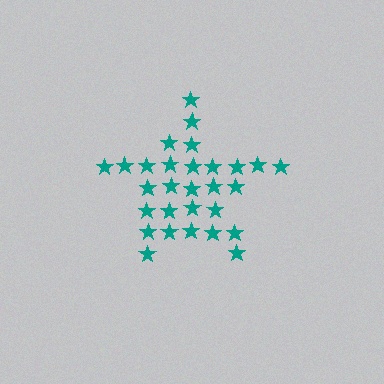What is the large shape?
The large shape is a star.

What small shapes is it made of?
It is made of small stars.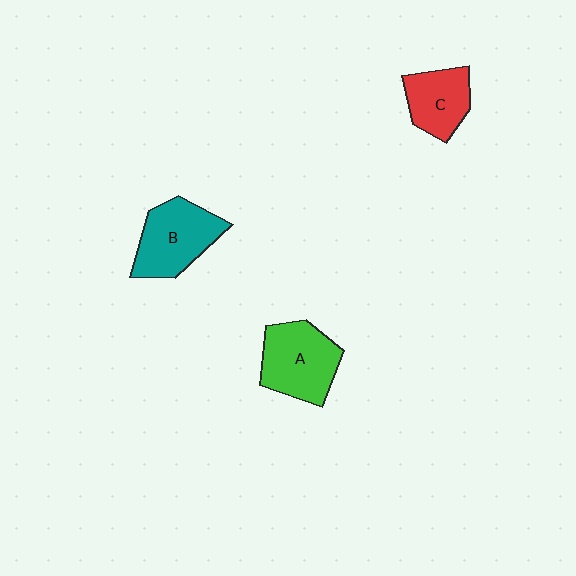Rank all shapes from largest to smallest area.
From largest to smallest: A (green), B (teal), C (red).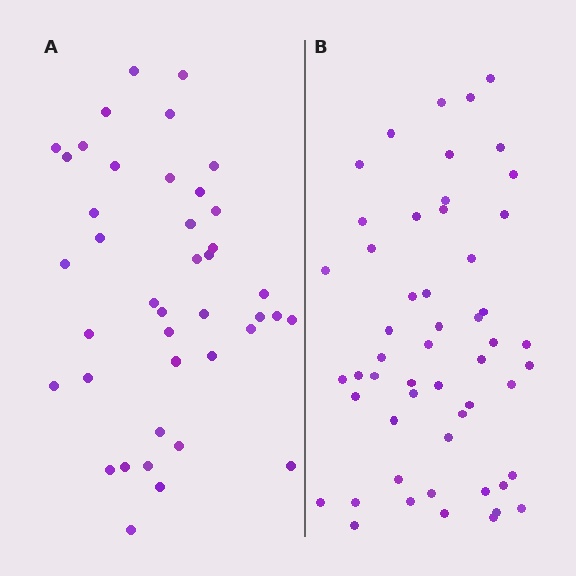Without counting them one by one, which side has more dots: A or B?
Region B (the right region) has more dots.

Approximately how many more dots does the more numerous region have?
Region B has roughly 12 or so more dots than region A.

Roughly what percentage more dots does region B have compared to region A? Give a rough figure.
About 30% more.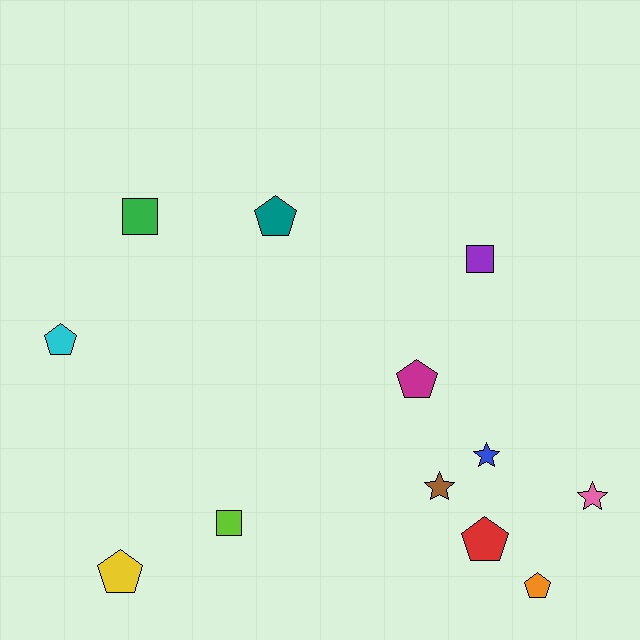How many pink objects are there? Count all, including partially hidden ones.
There is 1 pink object.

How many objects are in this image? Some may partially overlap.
There are 12 objects.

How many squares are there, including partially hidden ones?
There are 3 squares.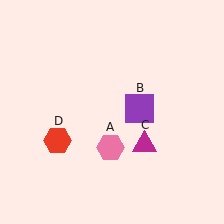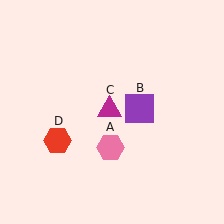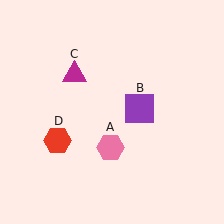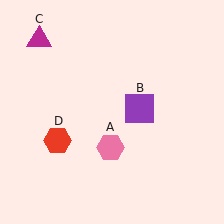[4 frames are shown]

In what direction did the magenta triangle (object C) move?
The magenta triangle (object C) moved up and to the left.